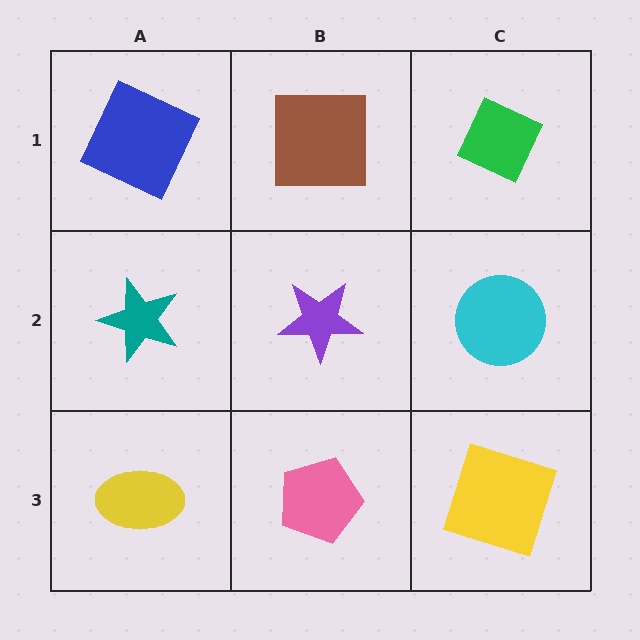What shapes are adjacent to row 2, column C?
A green diamond (row 1, column C), a yellow square (row 3, column C), a purple star (row 2, column B).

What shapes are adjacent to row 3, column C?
A cyan circle (row 2, column C), a pink pentagon (row 3, column B).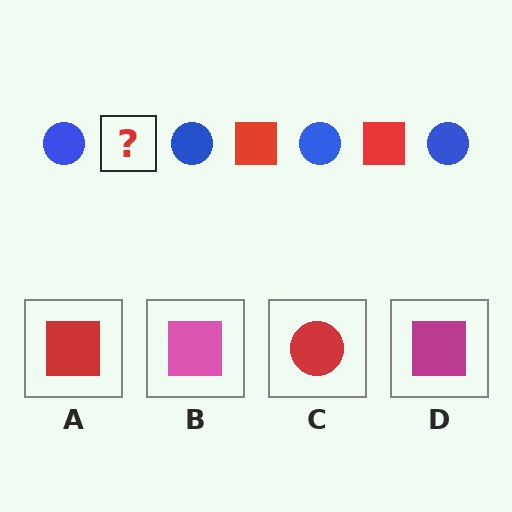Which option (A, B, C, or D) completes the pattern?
A.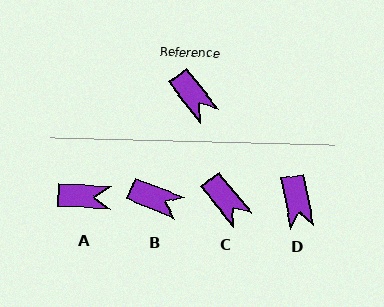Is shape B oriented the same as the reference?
No, it is off by about 30 degrees.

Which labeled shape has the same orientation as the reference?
C.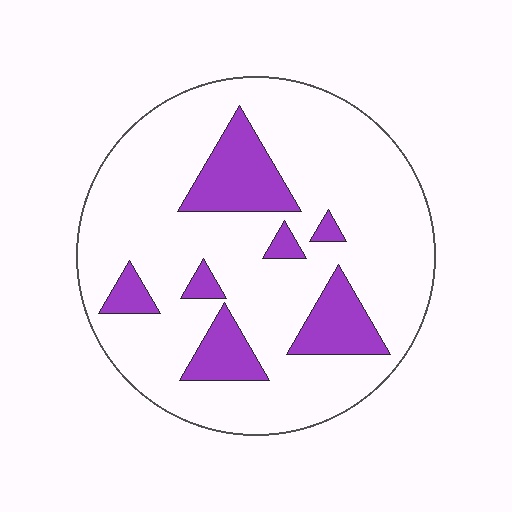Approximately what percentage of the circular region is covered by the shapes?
Approximately 20%.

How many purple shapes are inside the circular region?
7.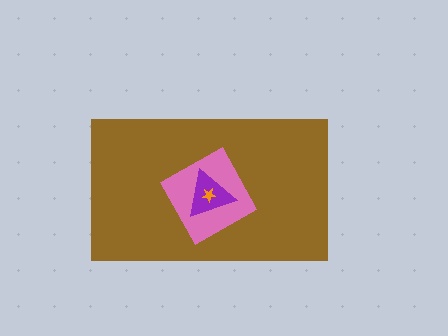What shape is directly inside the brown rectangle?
The pink diamond.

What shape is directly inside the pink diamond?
The purple triangle.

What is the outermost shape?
The brown rectangle.